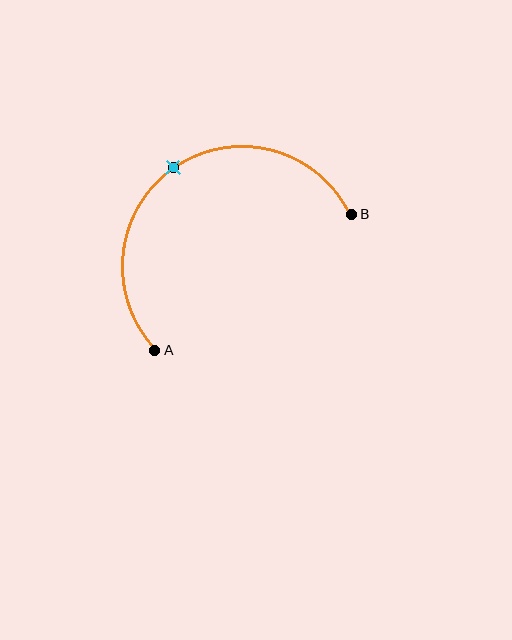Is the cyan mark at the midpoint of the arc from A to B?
Yes. The cyan mark lies on the arc at equal arc-length from both A and B — it is the arc midpoint.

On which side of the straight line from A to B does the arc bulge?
The arc bulges above and to the left of the straight line connecting A and B.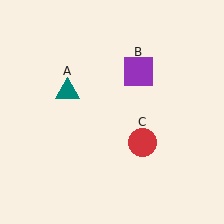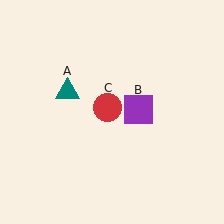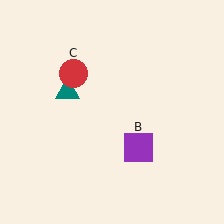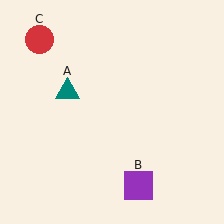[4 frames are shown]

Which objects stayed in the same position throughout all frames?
Teal triangle (object A) remained stationary.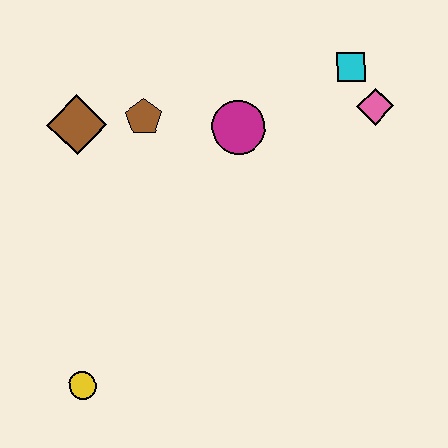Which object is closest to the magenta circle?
The brown pentagon is closest to the magenta circle.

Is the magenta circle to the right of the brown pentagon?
Yes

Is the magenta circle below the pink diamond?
Yes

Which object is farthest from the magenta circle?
The yellow circle is farthest from the magenta circle.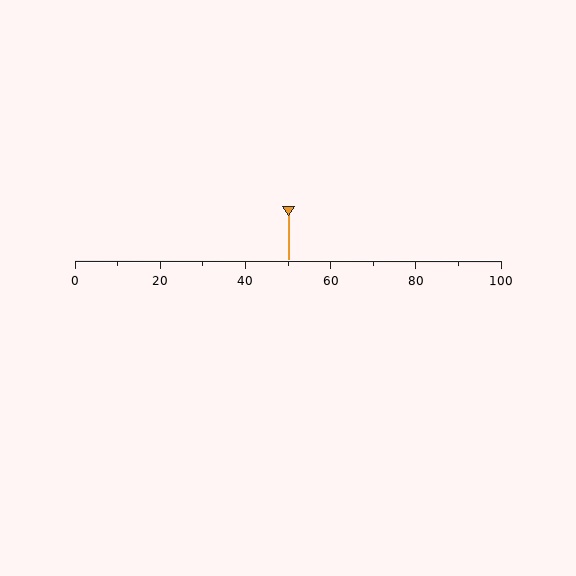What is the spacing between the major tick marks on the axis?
The major ticks are spaced 20 apart.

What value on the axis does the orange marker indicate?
The marker indicates approximately 50.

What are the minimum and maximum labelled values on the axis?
The axis runs from 0 to 100.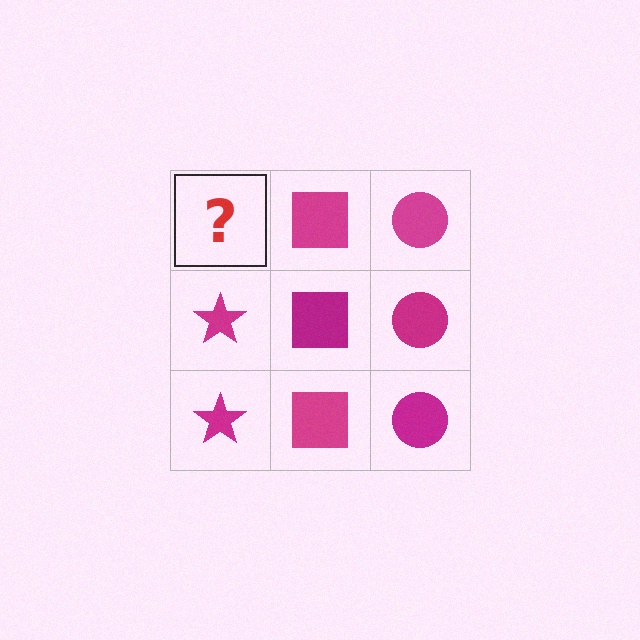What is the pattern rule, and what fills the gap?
The rule is that each column has a consistent shape. The gap should be filled with a magenta star.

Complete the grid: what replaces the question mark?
The question mark should be replaced with a magenta star.